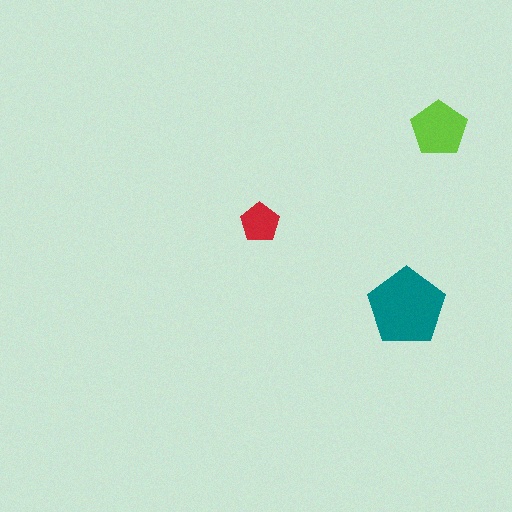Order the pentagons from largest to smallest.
the teal one, the lime one, the red one.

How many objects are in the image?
There are 3 objects in the image.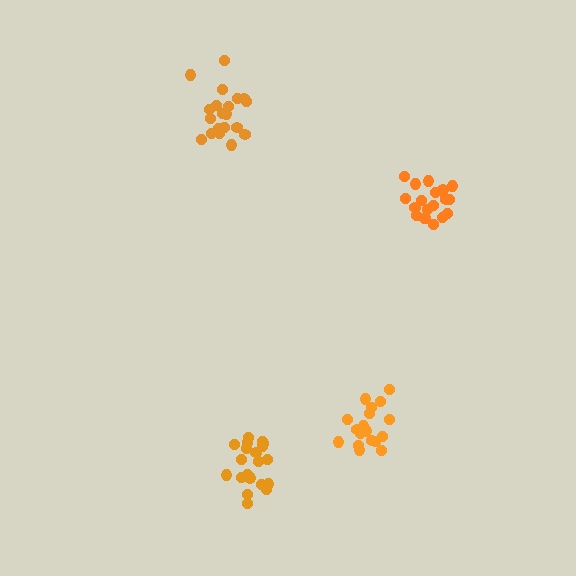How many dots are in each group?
Group 1: 20 dots, Group 2: 18 dots, Group 3: 20 dots, Group 4: 20 dots (78 total).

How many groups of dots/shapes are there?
There are 4 groups.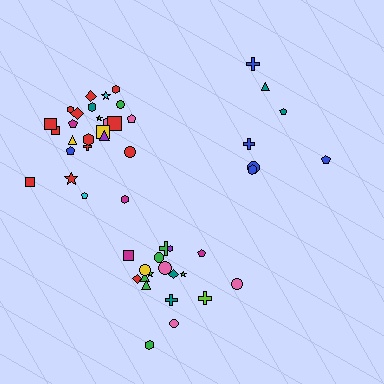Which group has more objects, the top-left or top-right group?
The top-left group.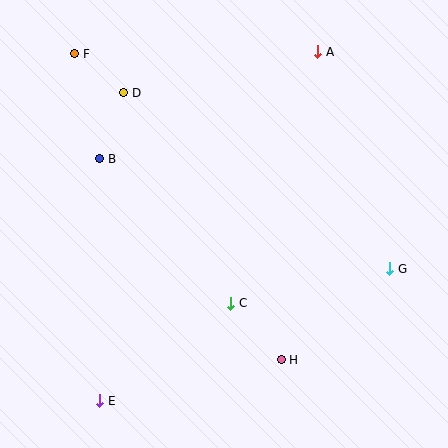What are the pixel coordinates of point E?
Point E is at (100, 401).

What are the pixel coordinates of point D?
Point D is at (124, 93).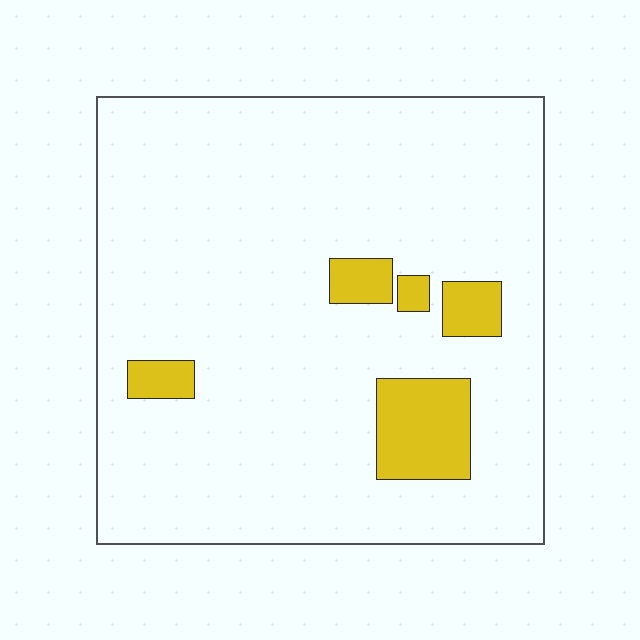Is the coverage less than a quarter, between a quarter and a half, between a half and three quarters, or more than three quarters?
Less than a quarter.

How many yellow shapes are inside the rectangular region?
5.